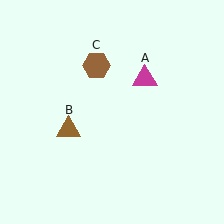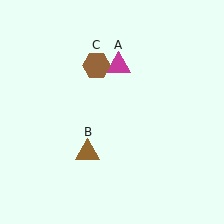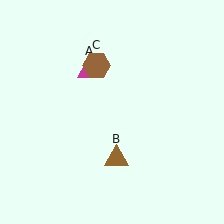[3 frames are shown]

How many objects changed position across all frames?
2 objects changed position: magenta triangle (object A), brown triangle (object B).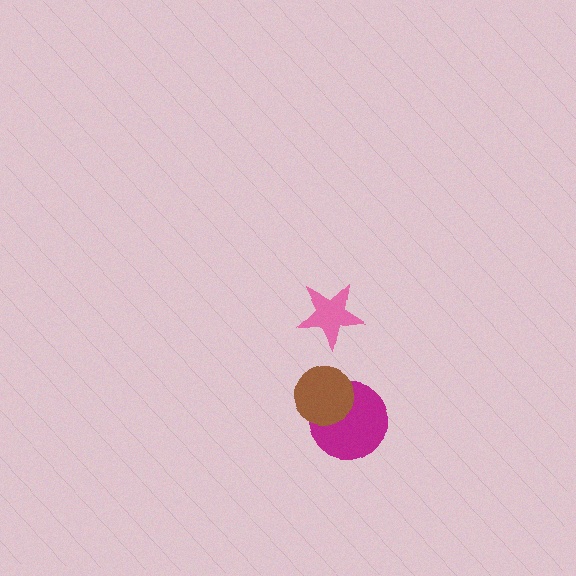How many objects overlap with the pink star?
0 objects overlap with the pink star.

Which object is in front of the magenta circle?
The brown circle is in front of the magenta circle.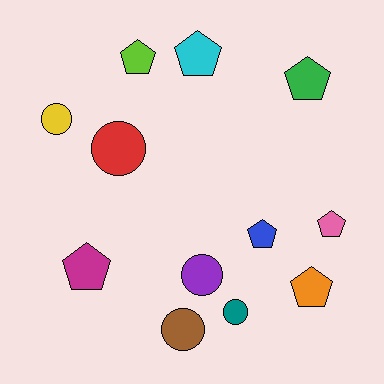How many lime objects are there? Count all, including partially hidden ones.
There is 1 lime object.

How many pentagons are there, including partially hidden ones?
There are 7 pentagons.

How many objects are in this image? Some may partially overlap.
There are 12 objects.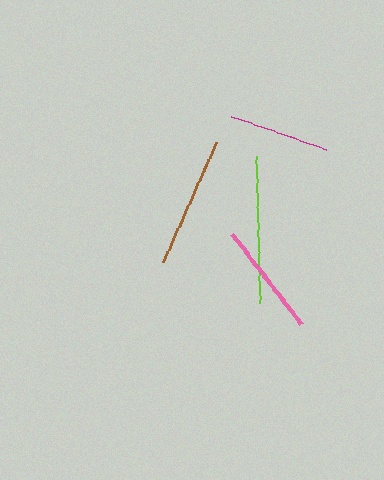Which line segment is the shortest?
The magenta line is the shortest at approximately 101 pixels.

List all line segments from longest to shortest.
From longest to shortest: lime, brown, pink, magenta.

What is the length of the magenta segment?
The magenta segment is approximately 101 pixels long.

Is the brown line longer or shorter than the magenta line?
The brown line is longer than the magenta line.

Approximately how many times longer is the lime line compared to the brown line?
The lime line is approximately 1.1 times the length of the brown line.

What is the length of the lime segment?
The lime segment is approximately 147 pixels long.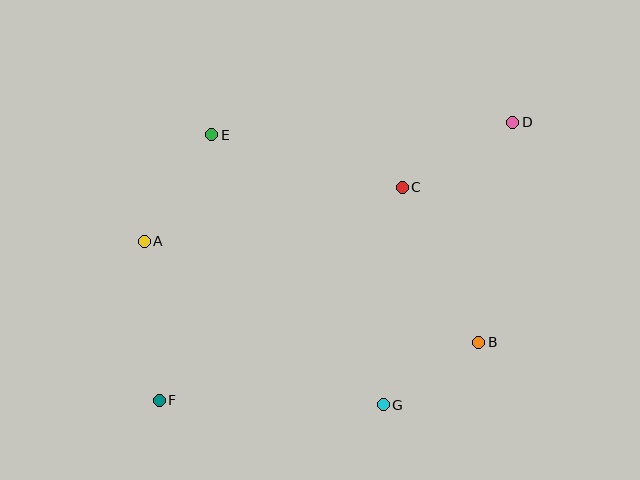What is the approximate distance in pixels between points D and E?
The distance between D and E is approximately 301 pixels.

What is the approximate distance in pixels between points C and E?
The distance between C and E is approximately 198 pixels.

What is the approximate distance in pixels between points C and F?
The distance between C and F is approximately 323 pixels.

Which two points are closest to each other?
Points B and G are closest to each other.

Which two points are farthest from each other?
Points D and F are farthest from each other.